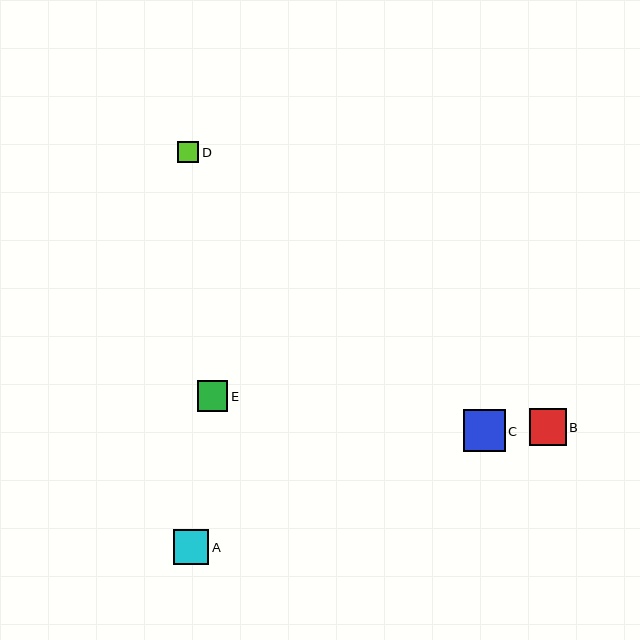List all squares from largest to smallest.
From largest to smallest: C, B, A, E, D.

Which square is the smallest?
Square D is the smallest with a size of approximately 21 pixels.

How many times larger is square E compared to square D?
Square E is approximately 1.5 times the size of square D.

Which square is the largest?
Square C is the largest with a size of approximately 42 pixels.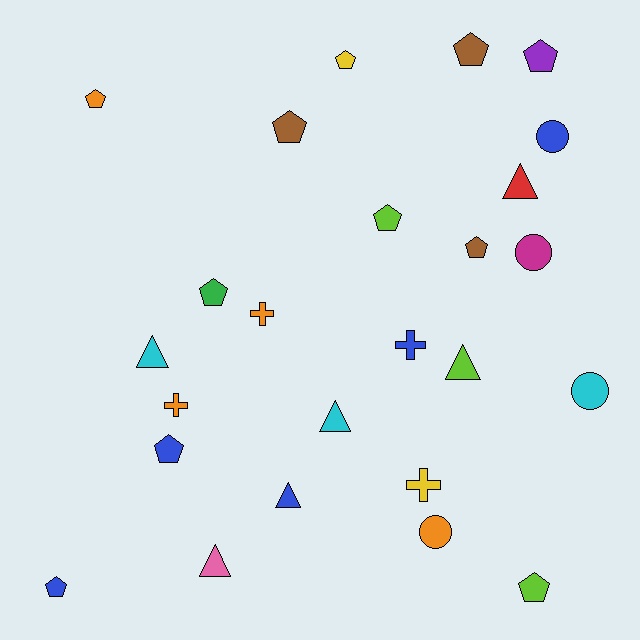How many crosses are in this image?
There are 4 crosses.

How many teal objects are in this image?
There are no teal objects.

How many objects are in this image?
There are 25 objects.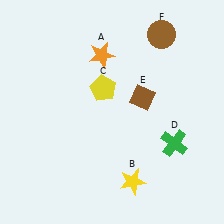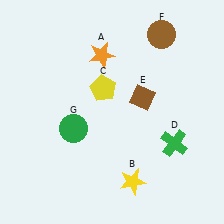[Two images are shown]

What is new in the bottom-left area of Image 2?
A green circle (G) was added in the bottom-left area of Image 2.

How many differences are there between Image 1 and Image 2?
There is 1 difference between the two images.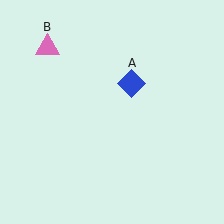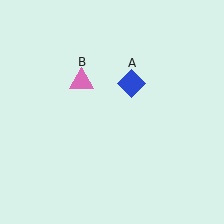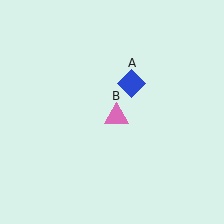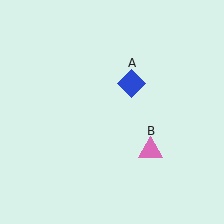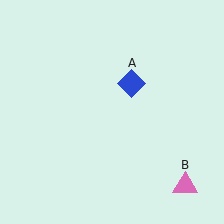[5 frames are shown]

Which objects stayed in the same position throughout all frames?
Blue diamond (object A) remained stationary.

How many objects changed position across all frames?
1 object changed position: pink triangle (object B).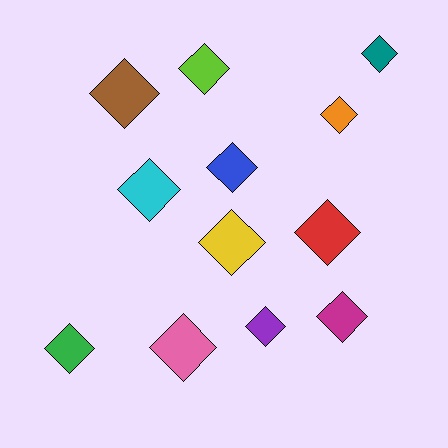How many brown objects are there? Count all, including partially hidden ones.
There is 1 brown object.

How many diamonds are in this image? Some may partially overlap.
There are 12 diamonds.